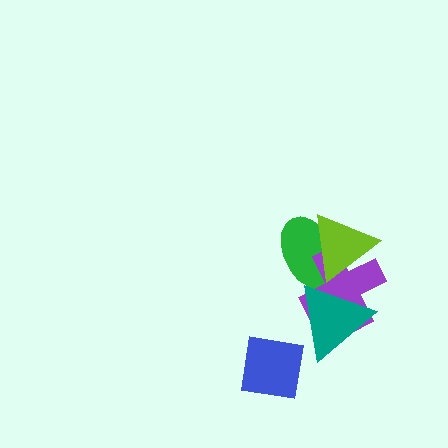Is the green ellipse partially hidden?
Yes, it is partially covered by another shape.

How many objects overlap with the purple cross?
3 objects overlap with the purple cross.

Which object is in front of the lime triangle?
The teal triangle is in front of the lime triangle.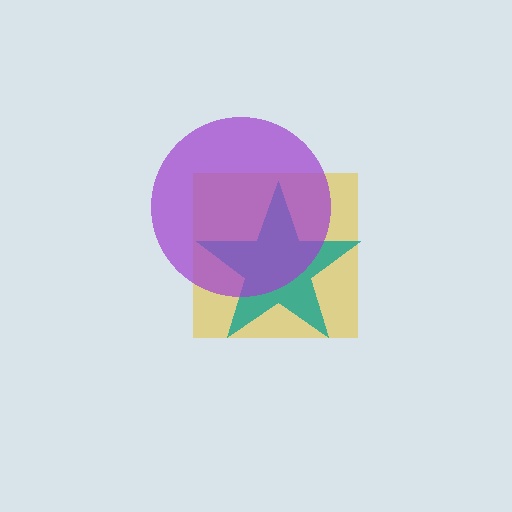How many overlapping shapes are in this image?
There are 3 overlapping shapes in the image.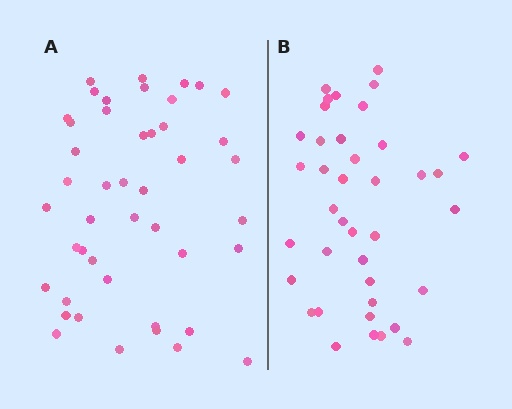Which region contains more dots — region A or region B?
Region A (the left region) has more dots.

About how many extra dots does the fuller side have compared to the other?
Region A has about 6 more dots than region B.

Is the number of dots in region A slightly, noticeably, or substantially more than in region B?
Region A has only slightly more — the two regions are fairly close. The ratio is roughly 1.2 to 1.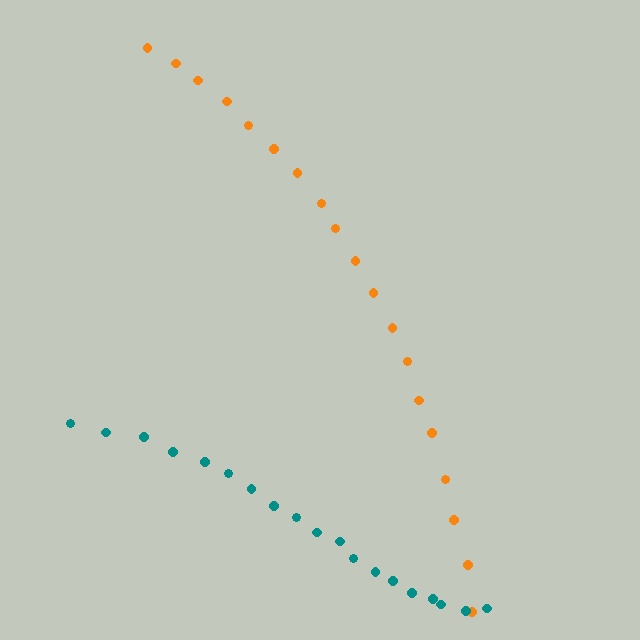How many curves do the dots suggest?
There are 2 distinct paths.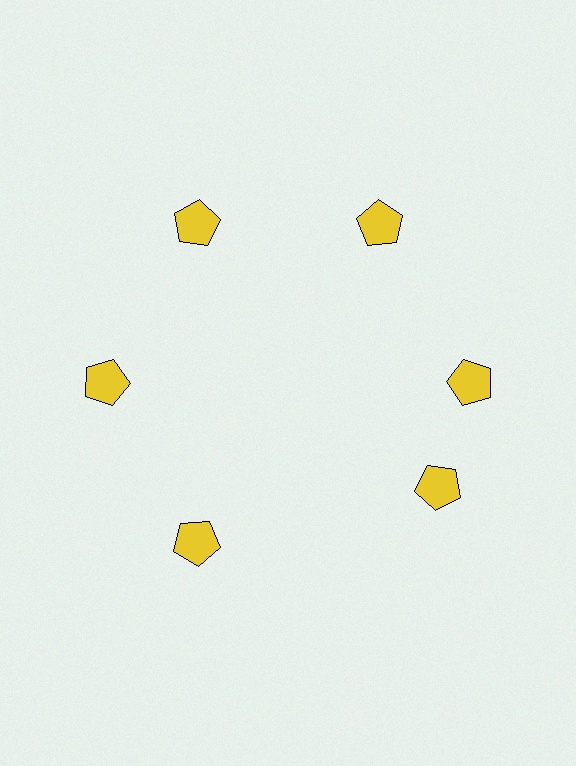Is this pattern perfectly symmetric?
No. The 6 yellow pentagons are arranged in a ring, but one element near the 5 o'clock position is rotated out of alignment along the ring, breaking the 6-fold rotational symmetry.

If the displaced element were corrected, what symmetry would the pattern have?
It would have 6-fold rotational symmetry — the pattern would map onto itself every 60 degrees.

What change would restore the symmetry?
The symmetry would be restored by rotating it back into even spacing with its neighbors so that all 6 pentagons sit at equal angles and equal distance from the center.